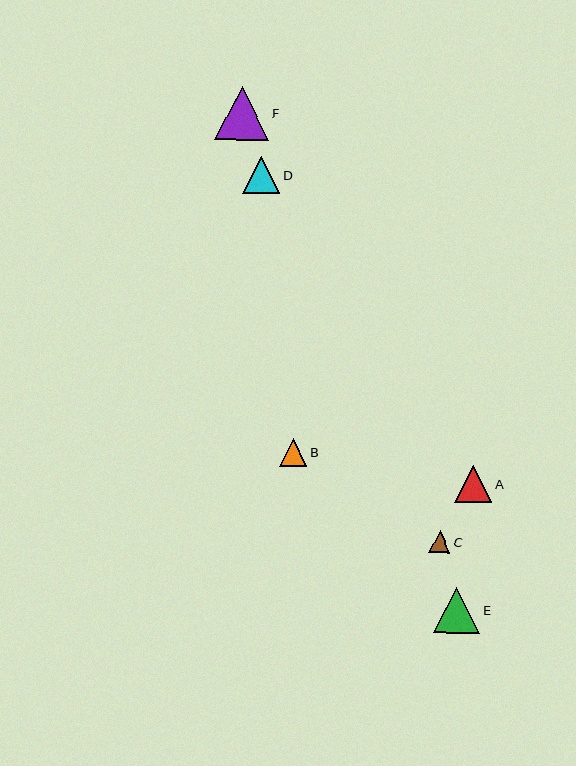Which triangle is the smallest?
Triangle C is the smallest with a size of approximately 22 pixels.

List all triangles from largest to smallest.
From largest to smallest: F, E, D, A, B, C.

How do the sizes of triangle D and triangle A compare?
Triangle D and triangle A are approximately the same size.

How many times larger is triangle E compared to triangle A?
Triangle E is approximately 1.3 times the size of triangle A.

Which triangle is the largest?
Triangle F is the largest with a size of approximately 54 pixels.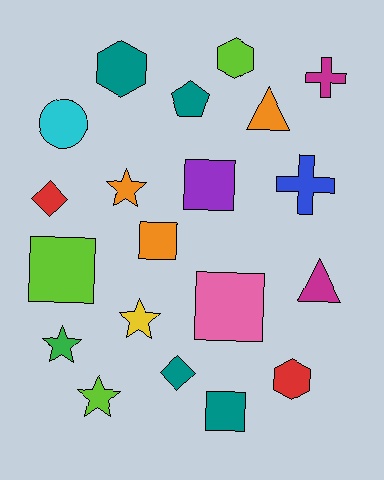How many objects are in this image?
There are 20 objects.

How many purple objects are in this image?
There is 1 purple object.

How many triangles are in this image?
There are 2 triangles.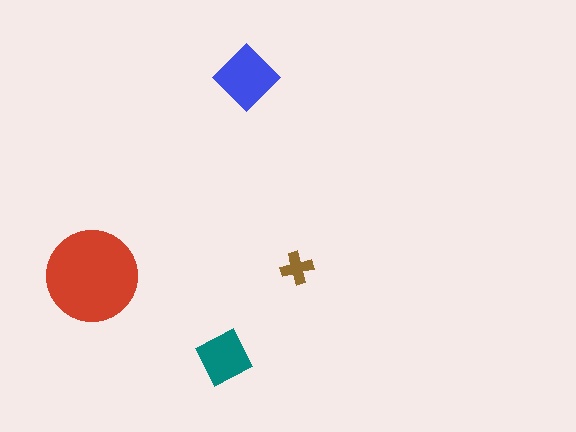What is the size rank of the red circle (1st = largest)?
1st.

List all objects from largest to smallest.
The red circle, the blue diamond, the teal square, the brown cross.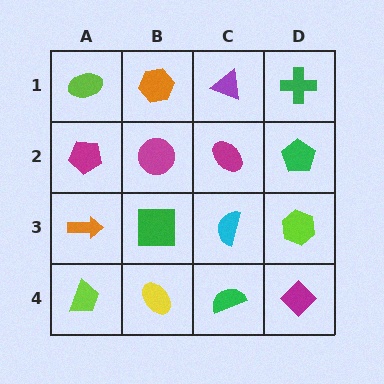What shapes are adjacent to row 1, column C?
A magenta ellipse (row 2, column C), an orange hexagon (row 1, column B), a green cross (row 1, column D).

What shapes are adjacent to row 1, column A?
A magenta pentagon (row 2, column A), an orange hexagon (row 1, column B).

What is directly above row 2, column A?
A lime ellipse.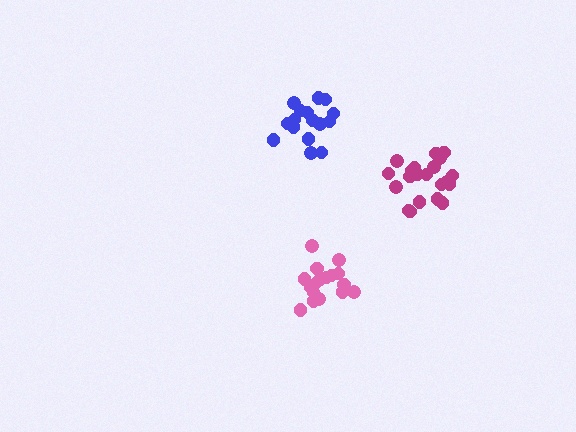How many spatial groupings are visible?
There are 3 spatial groupings.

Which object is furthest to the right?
The magenta cluster is rightmost.